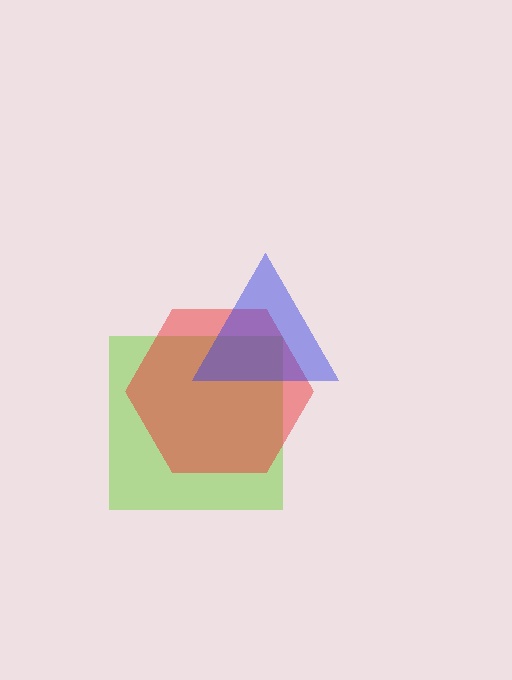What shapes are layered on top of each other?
The layered shapes are: a lime square, a red hexagon, a blue triangle.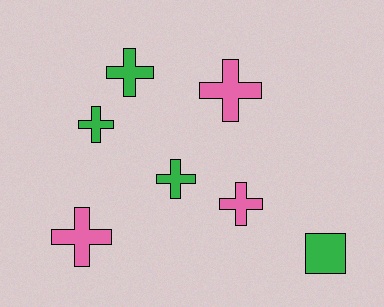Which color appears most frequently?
Green, with 4 objects.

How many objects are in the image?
There are 7 objects.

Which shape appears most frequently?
Cross, with 6 objects.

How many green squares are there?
There is 1 green square.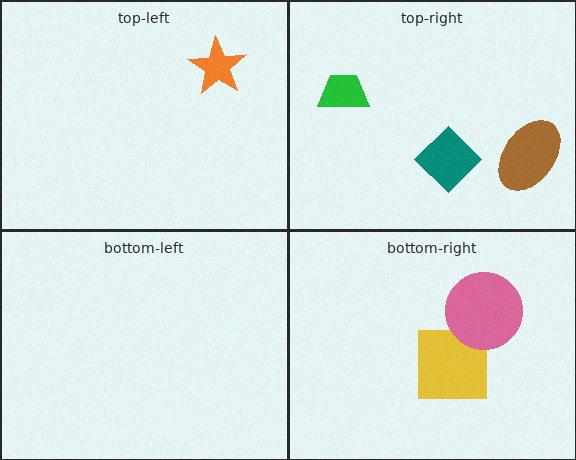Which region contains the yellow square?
The bottom-right region.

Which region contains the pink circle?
The bottom-right region.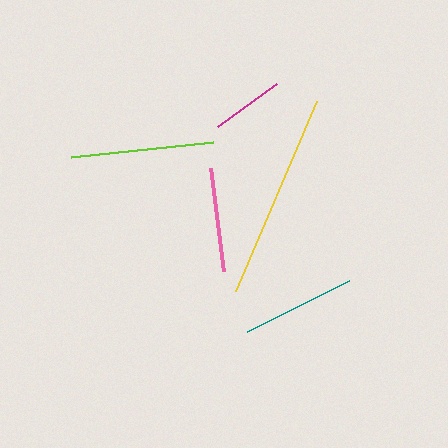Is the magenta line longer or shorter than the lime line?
The lime line is longer than the magenta line.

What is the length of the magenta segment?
The magenta segment is approximately 74 pixels long.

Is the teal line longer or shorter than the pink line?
The teal line is longer than the pink line.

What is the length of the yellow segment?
The yellow segment is approximately 207 pixels long.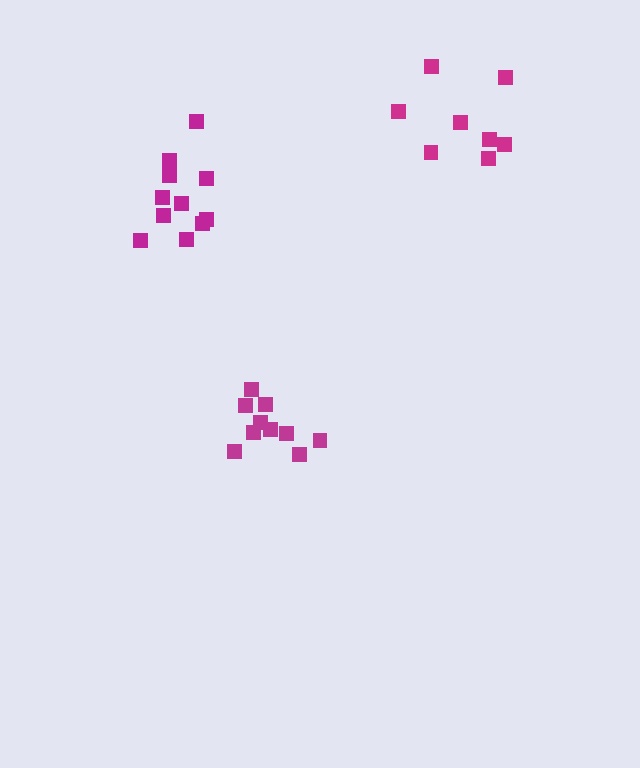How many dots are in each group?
Group 1: 10 dots, Group 2: 11 dots, Group 3: 8 dots (29 total).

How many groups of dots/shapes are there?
There are 3 groups.